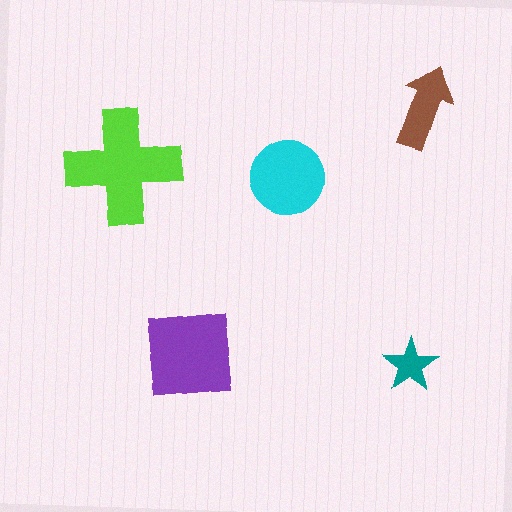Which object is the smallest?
The teal star.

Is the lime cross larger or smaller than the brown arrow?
Larger.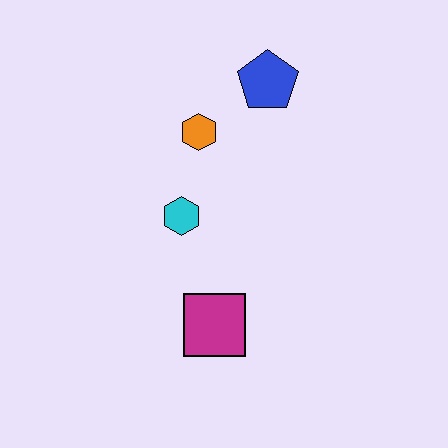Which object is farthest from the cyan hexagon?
The blue pentagon is farthest from the cyan hexagon.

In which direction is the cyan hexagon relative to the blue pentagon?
The cyan hexagon is below the blue pentagon.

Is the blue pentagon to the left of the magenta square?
No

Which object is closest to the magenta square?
The cyan hexagon is closest to the magenta square.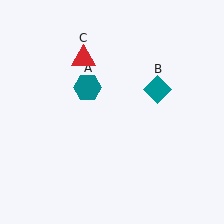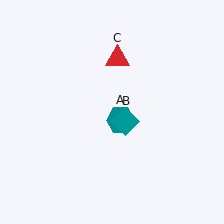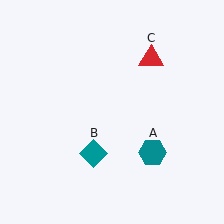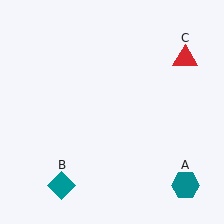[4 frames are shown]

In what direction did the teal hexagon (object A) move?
The teal hexagon (object A) moved down and to the right.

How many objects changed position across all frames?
3 objects changed position: teal hexagon (object A), teal diamond (object B), red triangle (object C).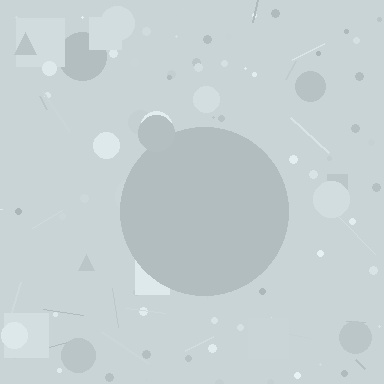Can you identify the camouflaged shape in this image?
The camouflaged shape is a circle.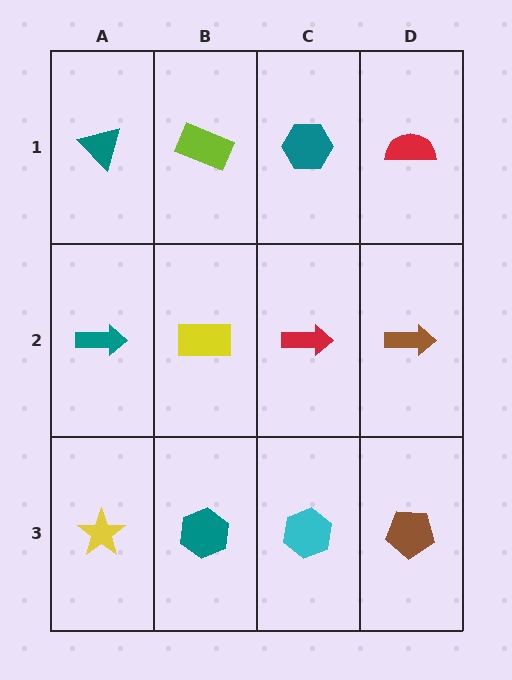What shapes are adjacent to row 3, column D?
A brown arrow (row 2, column D), a cyan hexagon (row 3, column C).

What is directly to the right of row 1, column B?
A teal hexagon.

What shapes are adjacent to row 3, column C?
A red arrow (row 2, column C), a teal hexagon (row 3, column B), a brown pentagon (row 3, column D).